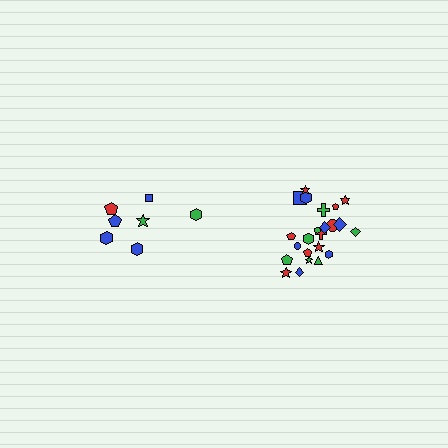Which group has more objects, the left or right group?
The right group.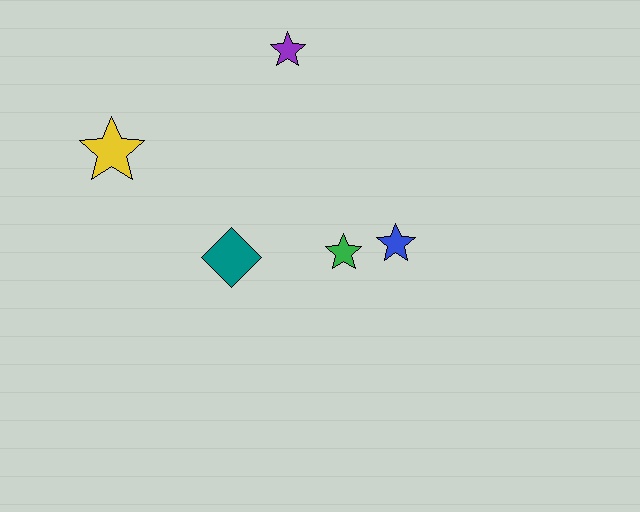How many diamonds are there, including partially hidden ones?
There is 1 diamond.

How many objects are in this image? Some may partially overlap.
There are 5 objects.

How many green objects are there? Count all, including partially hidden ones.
There is 1 green object.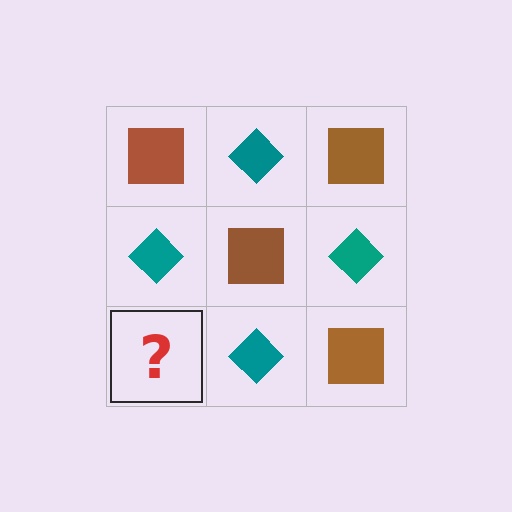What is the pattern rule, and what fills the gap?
The rule is that it alternates brown square and teal diamond in a checkerboard pattern. The gap should be filled with a brown square.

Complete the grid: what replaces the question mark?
The question mark should be replaced with a brown square.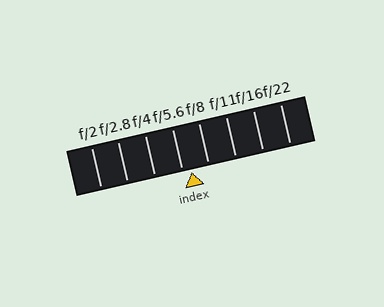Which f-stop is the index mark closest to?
The index mark is closest to f/5.6.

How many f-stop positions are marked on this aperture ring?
There are 8 f-stop positions marked.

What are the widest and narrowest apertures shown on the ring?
The widest aperture shown is f/2 and the narrowest is f/22.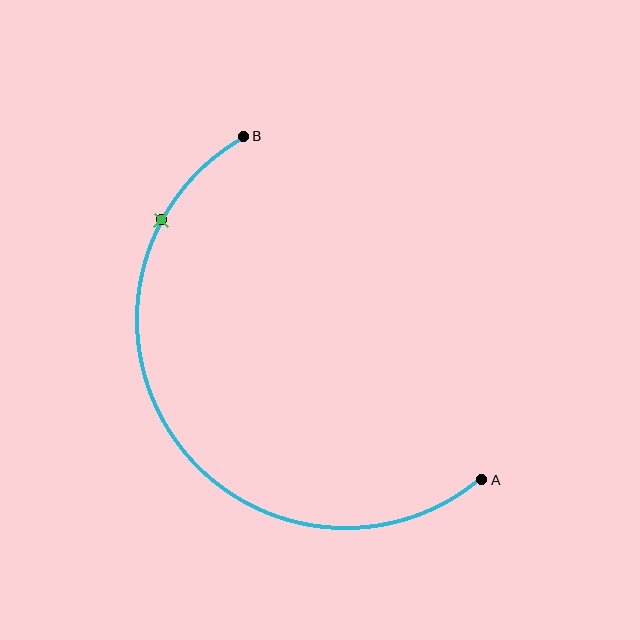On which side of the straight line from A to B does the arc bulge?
The arc bulges below and to the left of the straight line connecting A and B.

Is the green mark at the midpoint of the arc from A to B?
No. The green mark lies on the arc but is closer to endpoint B. The arc midpoint would be at the point on the curve equidistant along the arc from both A and B.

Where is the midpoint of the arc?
The arc midpoint is the point on the curve farthest from the straight line joining A and B. It sits below and to the left of that line.